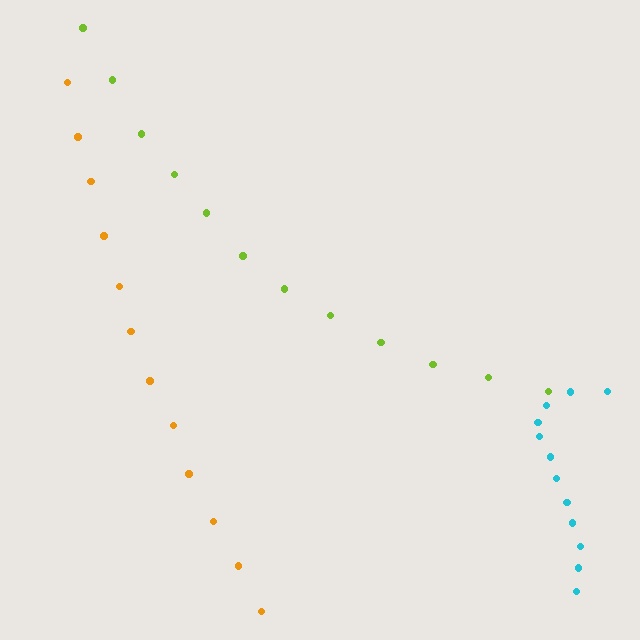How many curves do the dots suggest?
There are 3 distinct paths.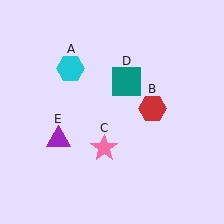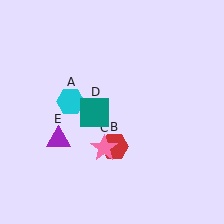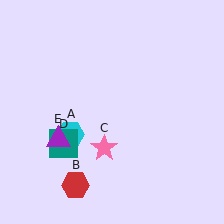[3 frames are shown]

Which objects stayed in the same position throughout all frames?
Pink star (object C) and purple triangle (object E) remained stationary.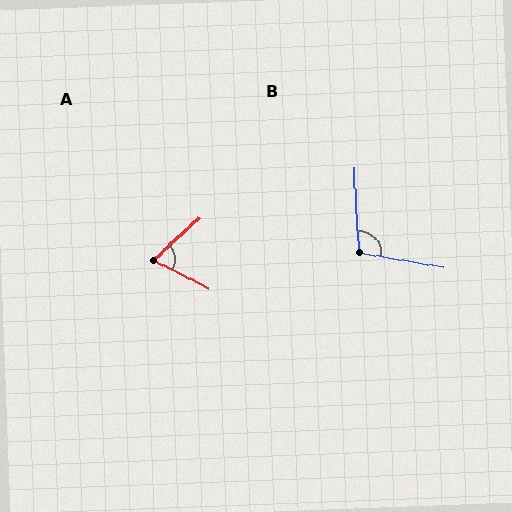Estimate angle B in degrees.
Approximately 103 degrees.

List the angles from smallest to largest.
A (70°), B (103°).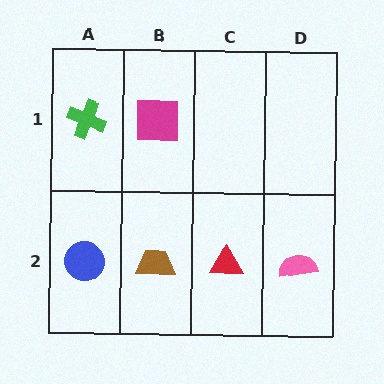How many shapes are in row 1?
2 shapes.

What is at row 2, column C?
A red triangle.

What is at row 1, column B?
A magenta square.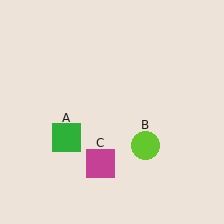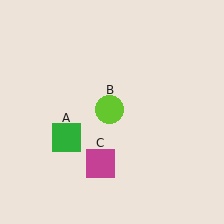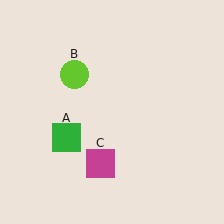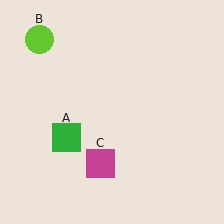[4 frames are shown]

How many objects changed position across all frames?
1 object changed position: lime circle (object B).